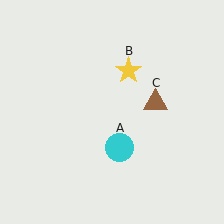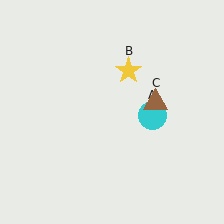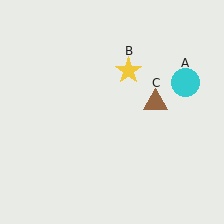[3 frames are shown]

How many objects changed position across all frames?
1 object changed position: cyan circle (object A).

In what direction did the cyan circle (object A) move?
The cyan circle (object A) moved up and to the right.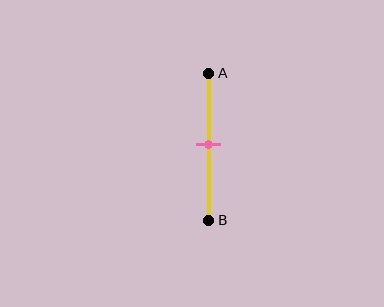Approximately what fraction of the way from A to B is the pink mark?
The pink mark is approximately 50% of the way from A to B.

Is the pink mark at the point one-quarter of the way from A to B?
No, the mark is at about 50% from A, not at the 25% one-quarter point.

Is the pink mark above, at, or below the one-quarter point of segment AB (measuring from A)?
The pink mark is below the one-quarter point of segment AB.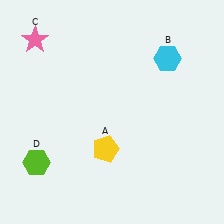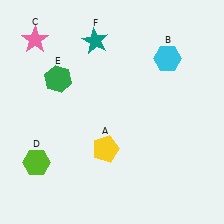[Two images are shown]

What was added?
A green hexagon (E), a teal star (F) were added in Image 2.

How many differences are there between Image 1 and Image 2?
There are 2 differences between the two images.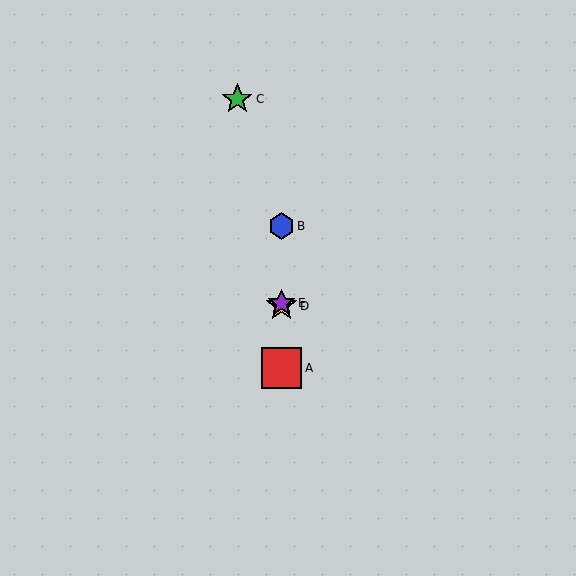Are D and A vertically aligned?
Yes, both are at x≈281.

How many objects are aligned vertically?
4 objects (A, B, D, E) are aligned vertically.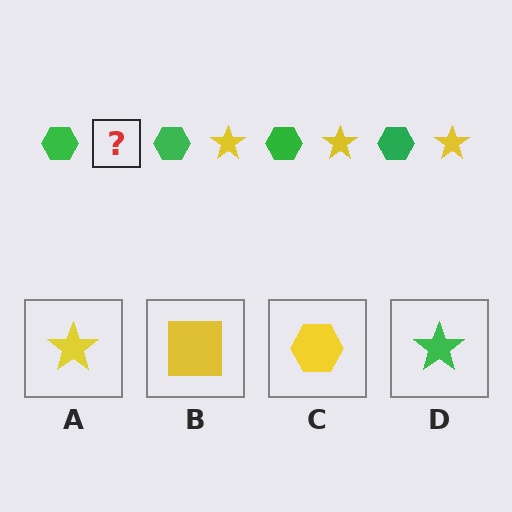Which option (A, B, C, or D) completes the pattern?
A.